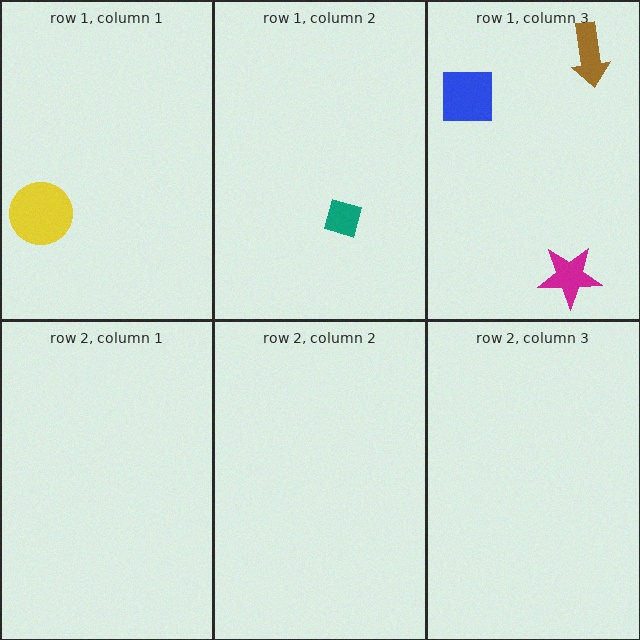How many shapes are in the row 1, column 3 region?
3.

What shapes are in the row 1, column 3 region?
The brown arrow, the magenta star, the blue square.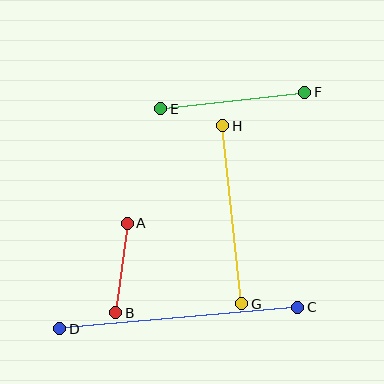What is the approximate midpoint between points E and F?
The midpoint is at approximately (233, 100) pixels.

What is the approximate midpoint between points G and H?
The midpoint is at approximately (232, 215) pixels.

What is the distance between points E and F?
The distance is approximately 145 pixels.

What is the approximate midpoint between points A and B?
The midpoint is at approximately (122, 268) pixels.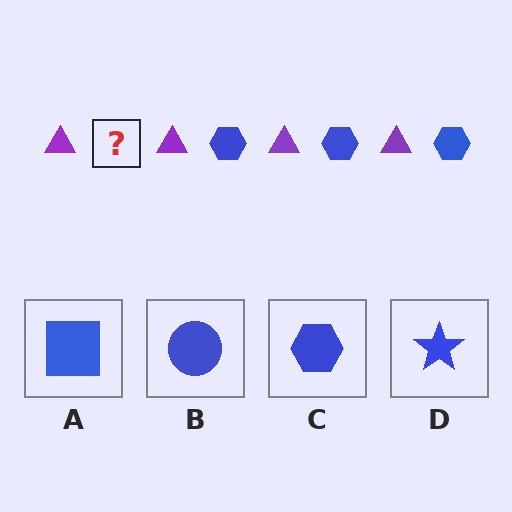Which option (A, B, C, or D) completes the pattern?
C.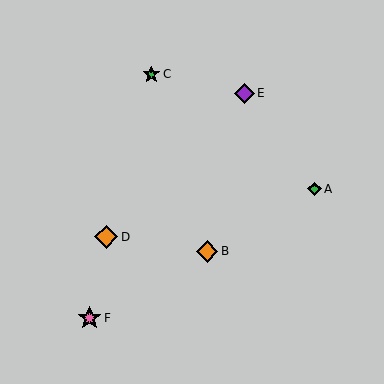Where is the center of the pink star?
The center of the pink star is at (89, 318).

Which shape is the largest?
The pink star (labeled F) is the largest.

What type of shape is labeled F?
Shape F is a pink star.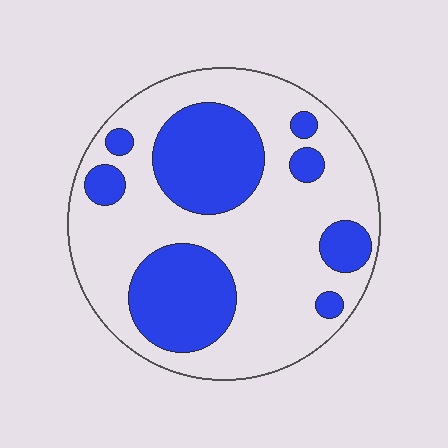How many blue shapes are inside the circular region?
8.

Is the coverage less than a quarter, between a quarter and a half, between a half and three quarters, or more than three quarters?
Between a quarter and a half.